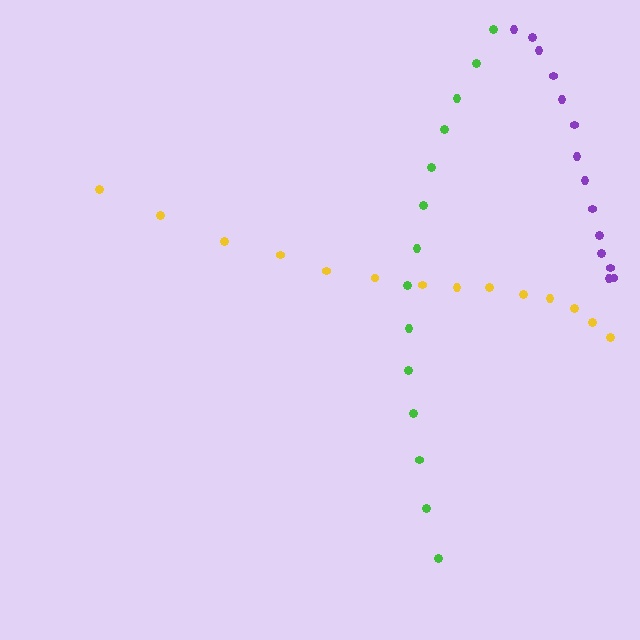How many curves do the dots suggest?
There are 3 distinct paths.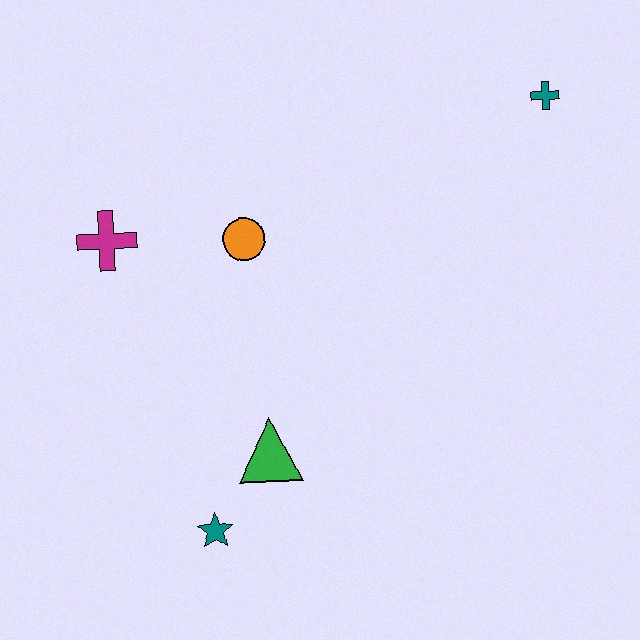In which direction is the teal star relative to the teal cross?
The teal star is below the teal cross.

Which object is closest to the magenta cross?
The orange circle is closest to the magenta cross.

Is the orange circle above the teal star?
Yes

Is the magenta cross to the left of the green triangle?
Yes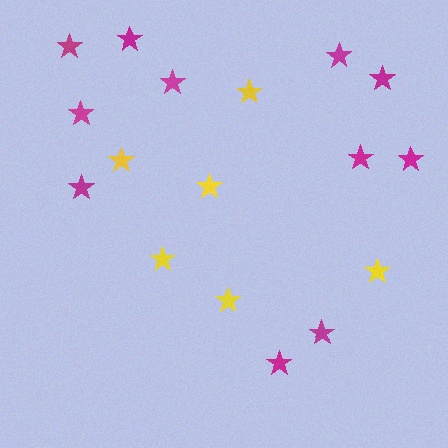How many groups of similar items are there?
There are 2 groups: one group of yellow stars (6) and one group of magenta stars (11).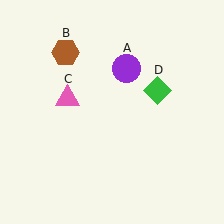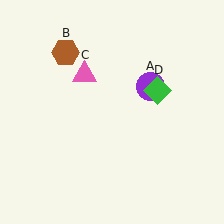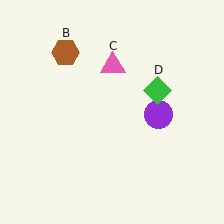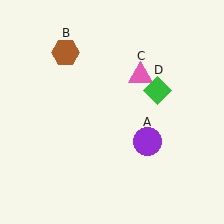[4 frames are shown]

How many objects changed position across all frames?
2 objects changed position: purple circle (object A), pink triangle (object C).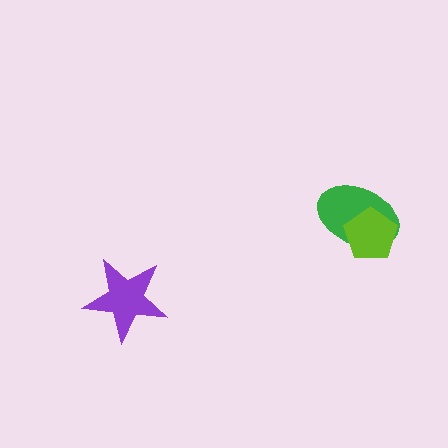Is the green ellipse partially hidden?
Yes, it is partially covered by another shape.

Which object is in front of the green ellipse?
The lime pentagon is in front of the green ellipse.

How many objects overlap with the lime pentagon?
1 object overlaps with the lime pentagon.